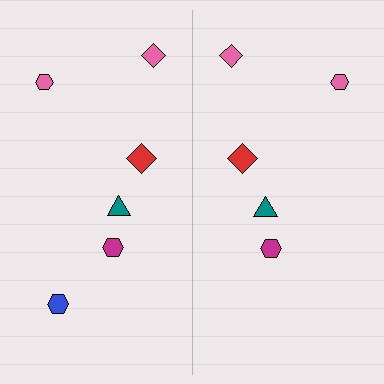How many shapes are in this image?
There are 11 shapes in this image.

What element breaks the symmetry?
A blue hexagon is missing from the right side.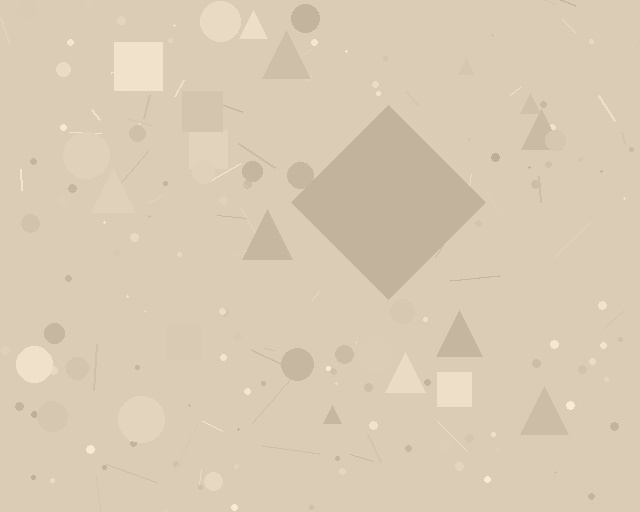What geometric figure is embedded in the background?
A diamond is embedded in the background.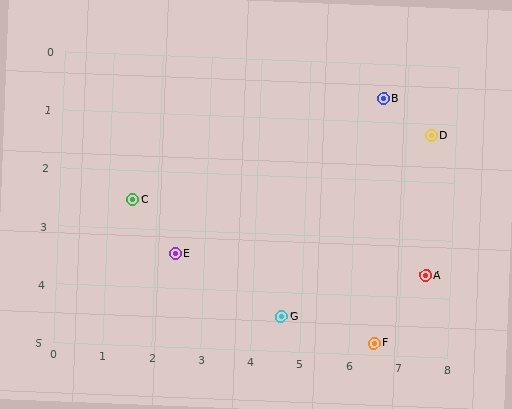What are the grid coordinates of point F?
Point F is at approximately (6.5, 4.8).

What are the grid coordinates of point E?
Point E is at approximately (2.4, 3.4).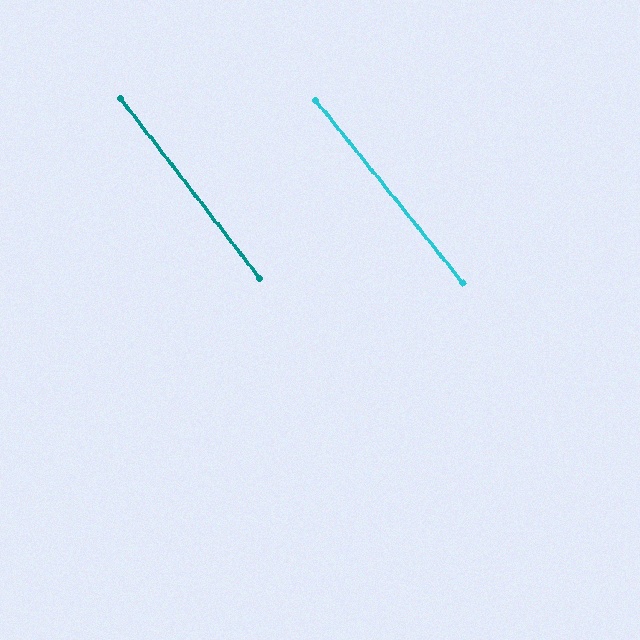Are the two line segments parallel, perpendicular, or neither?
Parallel — their directions differ by only 1.1°.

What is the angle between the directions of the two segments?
Approximately 1 degree.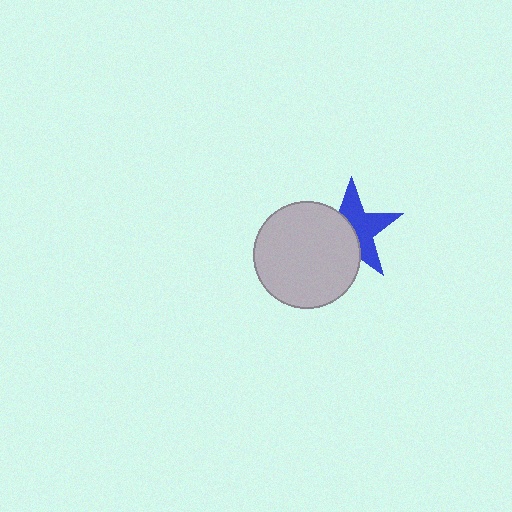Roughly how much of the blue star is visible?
About half of it is visible (roughly 53%).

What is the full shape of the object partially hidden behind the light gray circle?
The partially hidden object is a blue star.